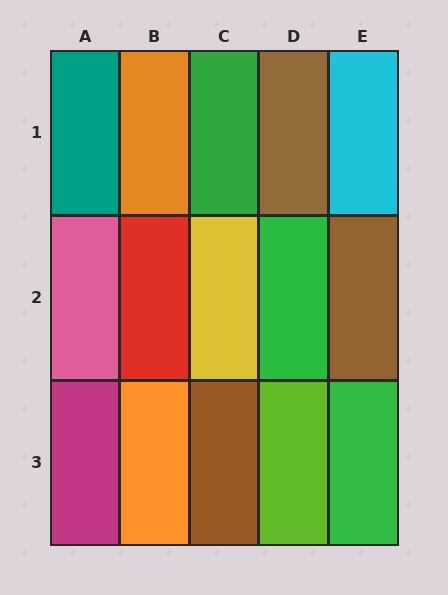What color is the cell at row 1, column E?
Cyan.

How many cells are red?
1 cell is red.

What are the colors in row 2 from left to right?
Pink, red, yellow, green, brown.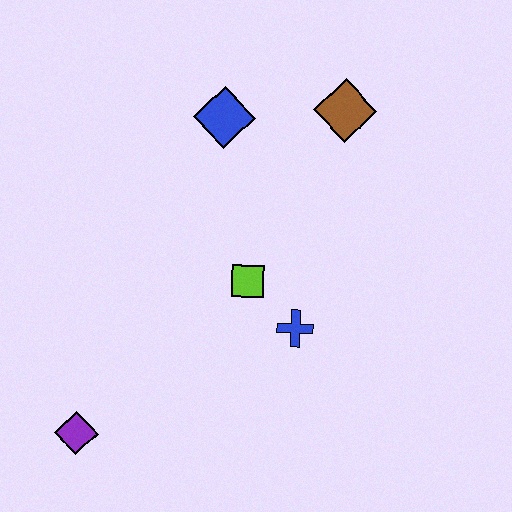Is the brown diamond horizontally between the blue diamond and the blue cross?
No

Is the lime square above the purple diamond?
Yes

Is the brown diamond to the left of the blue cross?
No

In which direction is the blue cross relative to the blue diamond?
The blue cross is below the blue diamond.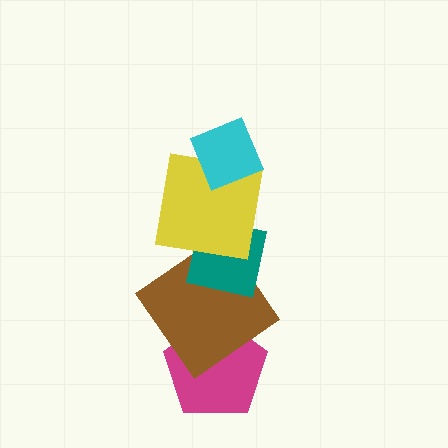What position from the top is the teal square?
The teal square is 3rd from the top.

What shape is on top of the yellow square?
The cyan diamond is on top of the yellow square.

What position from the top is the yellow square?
The yellow square is 2nd from the top.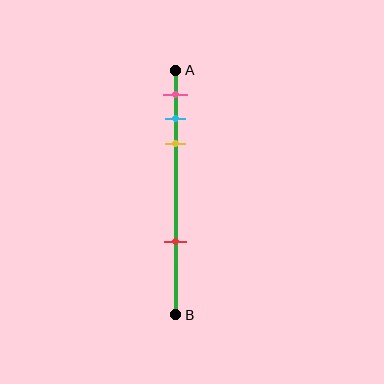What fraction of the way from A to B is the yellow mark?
The yellow mark is approximately 30% (0.3) of the way from A to B.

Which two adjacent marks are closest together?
The cyan and yellow marks are the closest adjacent pair.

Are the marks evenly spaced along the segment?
No, the marks are not evenly spaced.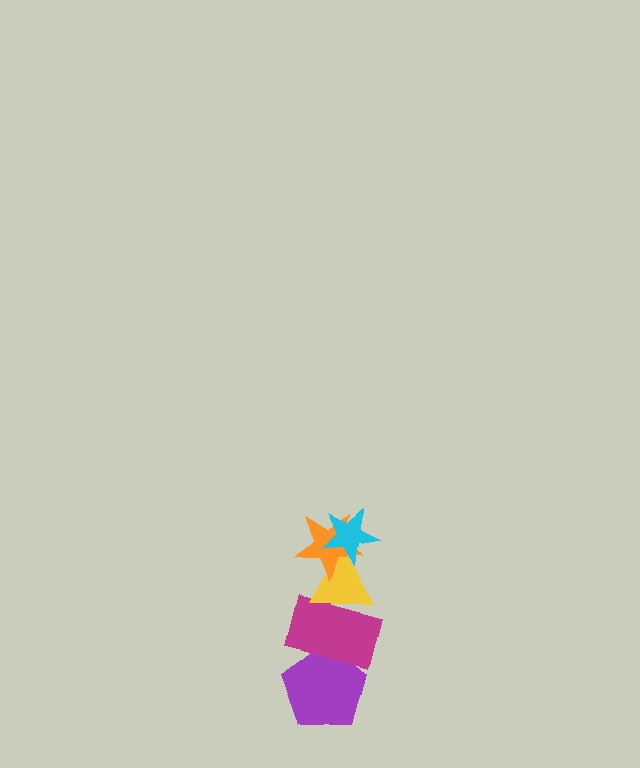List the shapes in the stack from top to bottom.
From top to bottom: the cyan star, the orange star, the yellow triangle, the magenta rectangle, the purple pentagon.